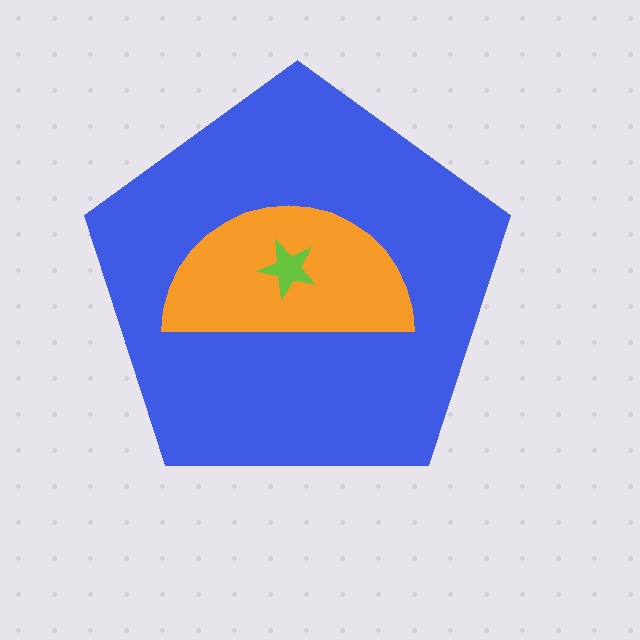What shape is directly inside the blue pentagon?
The orange semicircle.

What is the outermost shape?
The blue pentagon.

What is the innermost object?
The lime star.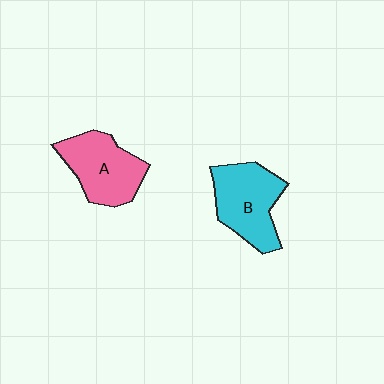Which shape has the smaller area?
Shape A (pink).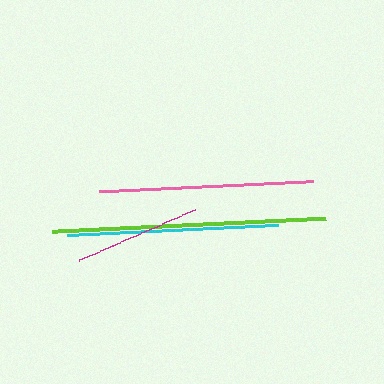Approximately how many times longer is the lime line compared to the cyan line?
The lime line is approximately 1.3 times the length of the cyan line.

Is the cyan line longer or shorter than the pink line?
The pink line is longer than the cyan line.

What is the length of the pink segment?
The pink segment is approximately 214 pixels long.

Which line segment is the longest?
The lime line is the longest at approximately 273 pixels.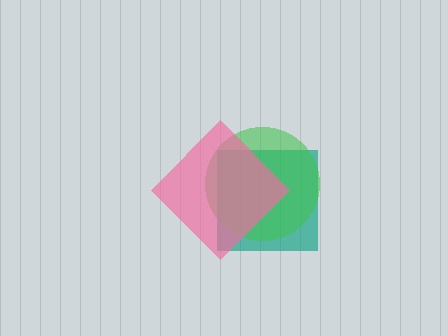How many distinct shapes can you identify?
There are 3 distinct shapes: a teal square, a green circle, a pink diamond.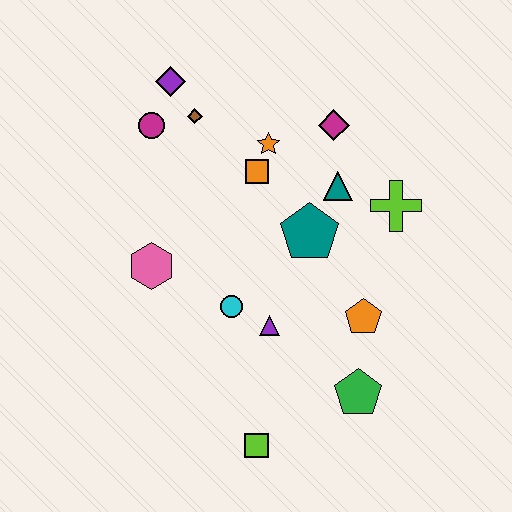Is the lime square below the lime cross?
Yes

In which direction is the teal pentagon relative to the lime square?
The teal pentagon is above the lime square.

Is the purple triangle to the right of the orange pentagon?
No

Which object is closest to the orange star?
The orange square is closest to the orange star.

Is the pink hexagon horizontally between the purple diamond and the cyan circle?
No